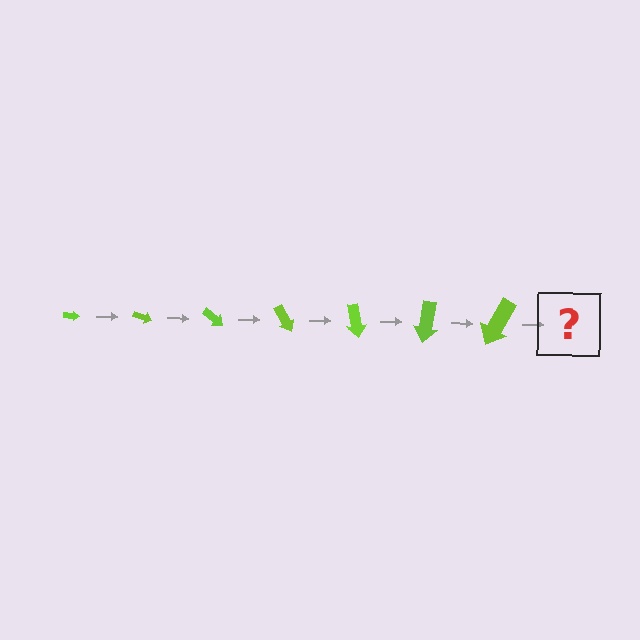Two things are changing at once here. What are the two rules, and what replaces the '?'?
The two rules are that the arrow grows larger each step and it rotates 20 degrees each step. The '?' should be an arrow, larger than the previous one and rotated 140 degrees from the start.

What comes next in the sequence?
The next element should be an arrow, larger than the previous one and rotated 140 degrees from the start.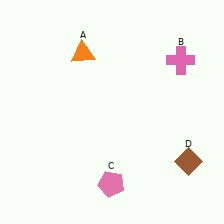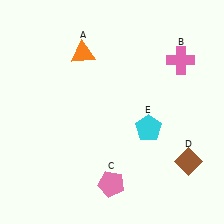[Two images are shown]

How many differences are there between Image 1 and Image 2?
There is 1 difference between the two images.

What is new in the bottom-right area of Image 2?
A cyan pentagon (E) was added in the bottom-right area of Image 2.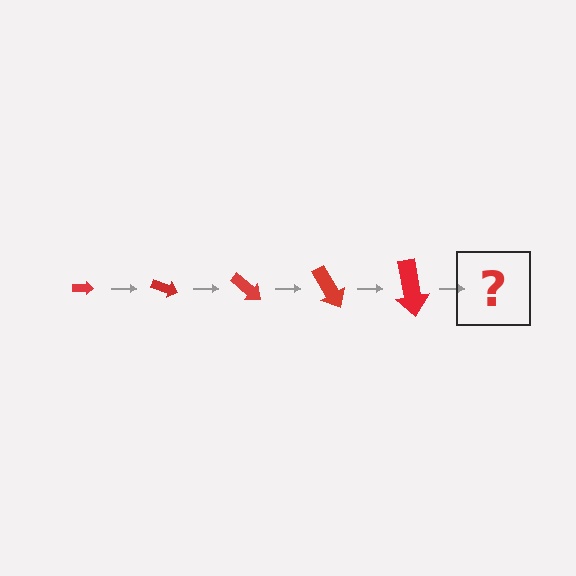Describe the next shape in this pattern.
It should be an arrow, larger than the previous one and rotated 100 degrees from the start.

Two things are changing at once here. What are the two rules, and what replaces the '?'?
The two rules are that the arrow grows larger each step and it rotates 20 degrees each step. The '?' should be an arrow, larger than the previous one and rotated 100 degrees from the start.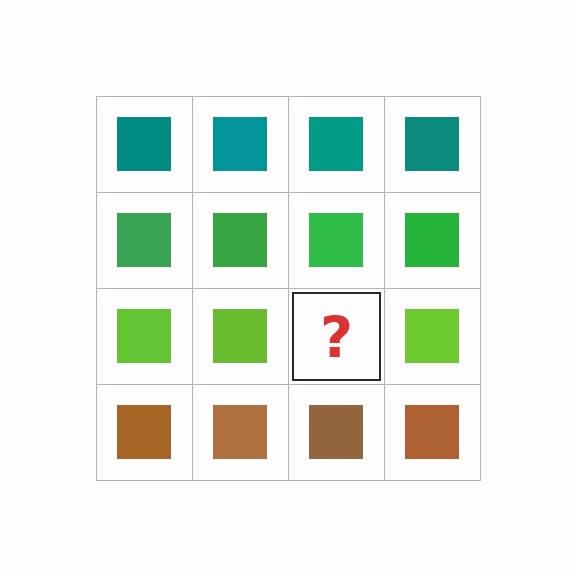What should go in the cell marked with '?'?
The missing cell should contain a lime square.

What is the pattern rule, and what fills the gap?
The rule is that each row has a consistent color. The gap should be filled with a lime square.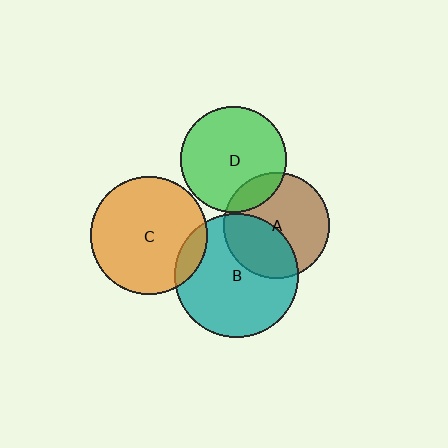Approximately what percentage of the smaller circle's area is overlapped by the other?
Approximately 15%.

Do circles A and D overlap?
Yes.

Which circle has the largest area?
Circle B (teal).